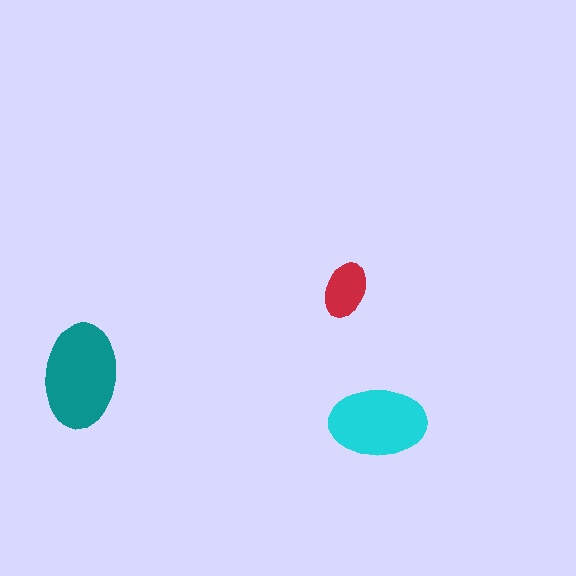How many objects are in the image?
There are 3 objects in the image.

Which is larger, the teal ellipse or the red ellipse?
The teal one.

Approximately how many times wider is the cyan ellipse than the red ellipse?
About 1.5 times wider.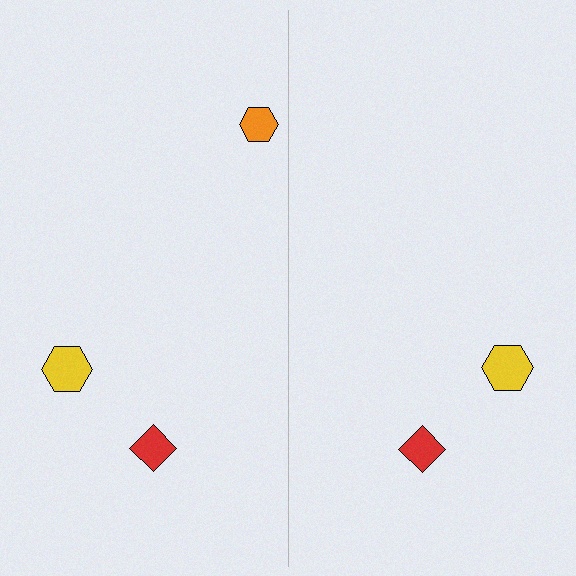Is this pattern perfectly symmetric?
No, the pattern is not perfectly symmetric. A orange hexagon is missing from the right side.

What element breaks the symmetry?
A orange hexagon is missing from the right side.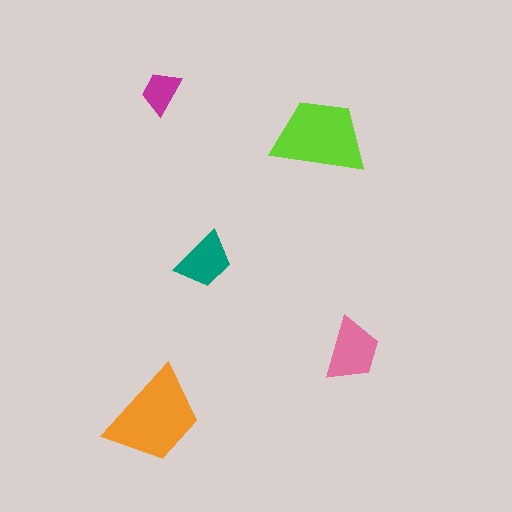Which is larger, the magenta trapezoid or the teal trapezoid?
The teal one.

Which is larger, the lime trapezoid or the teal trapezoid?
The lime one.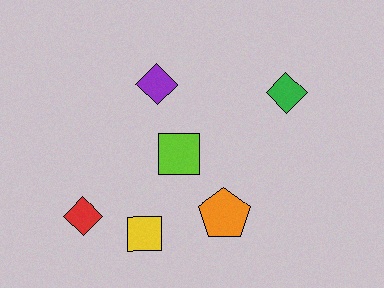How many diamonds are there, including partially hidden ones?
There are 3 diamonds.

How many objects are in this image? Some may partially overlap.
There are 6 objects.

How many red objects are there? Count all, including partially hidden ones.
There is 1 red object.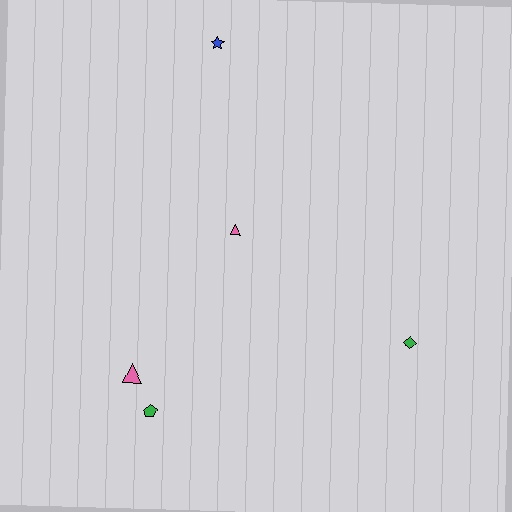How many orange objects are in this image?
There are no orange objects.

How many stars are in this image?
There is 1 star.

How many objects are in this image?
There are 5 objects.